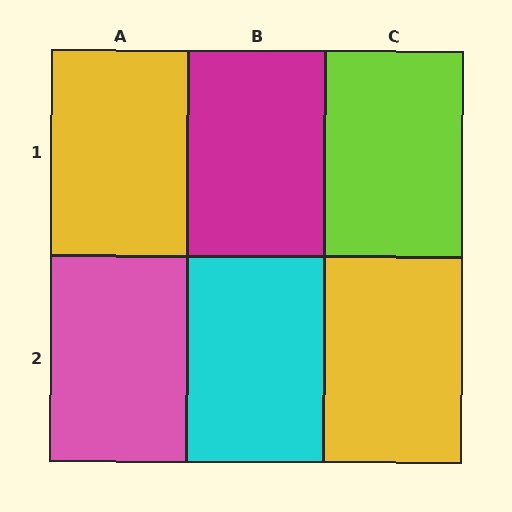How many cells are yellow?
2 cells are yellow.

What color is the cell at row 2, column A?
Pink.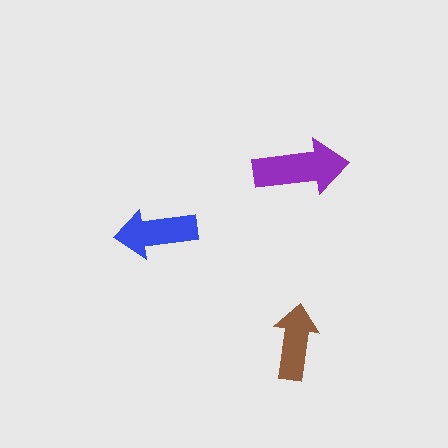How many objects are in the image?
There are 3 objects in the image.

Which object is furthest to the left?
The blue arrow is leftmost.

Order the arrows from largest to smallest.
the purple one, the blue one, the brown one.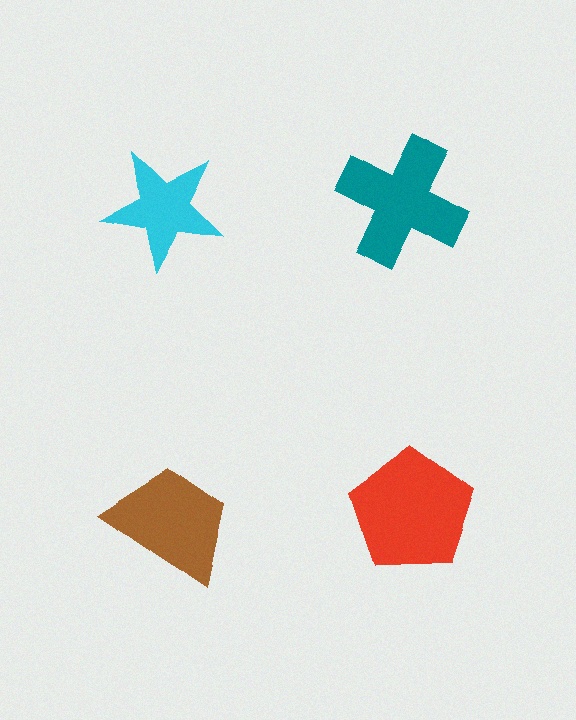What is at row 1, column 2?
A teal cross.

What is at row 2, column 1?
A brown trapezoid.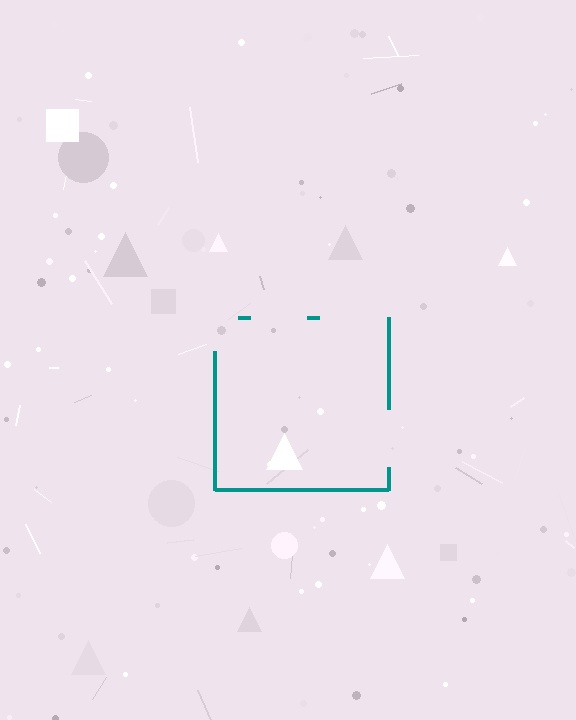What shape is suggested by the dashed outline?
The dashed outline suggests a square.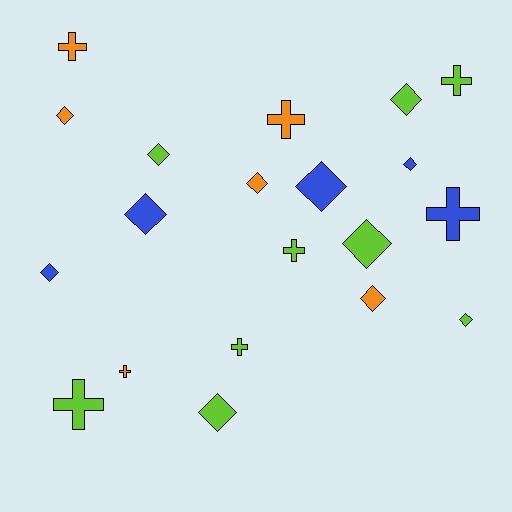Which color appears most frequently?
Lime, with 9 objects.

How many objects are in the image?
There are 20 objects.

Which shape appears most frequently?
Diamond, with 12 objects.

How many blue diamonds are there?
There are 4 blue diamonds.